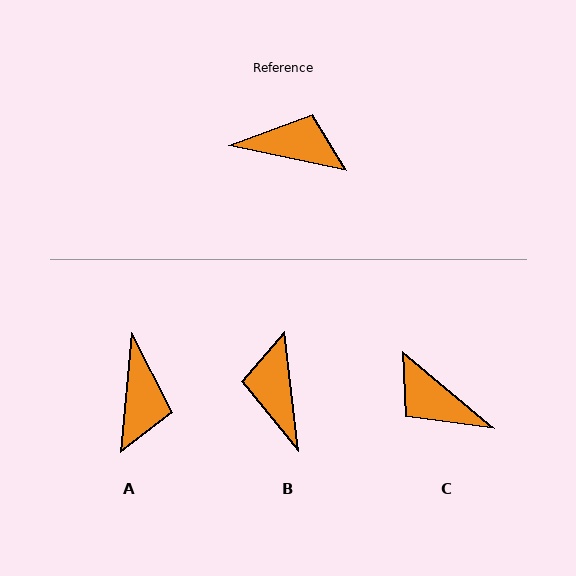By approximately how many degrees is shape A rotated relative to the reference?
Approximately 84 degrees clockwise.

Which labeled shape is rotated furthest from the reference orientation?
C, about 152 degrees away.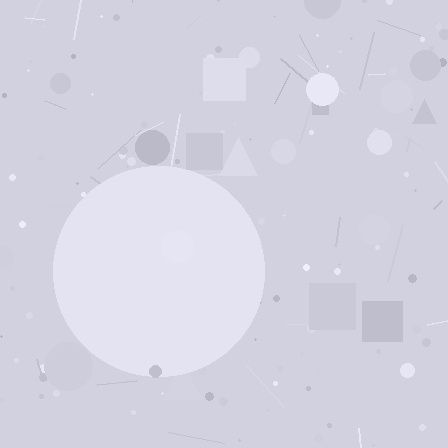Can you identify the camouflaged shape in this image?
The camouflaged shape is a circle.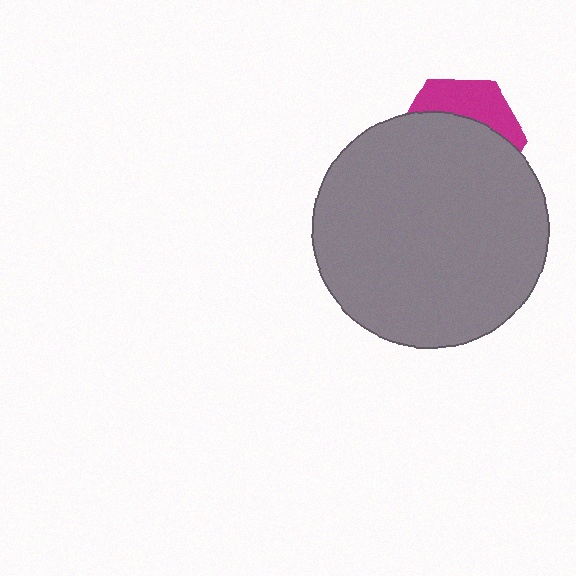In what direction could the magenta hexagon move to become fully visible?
The magenta hexagon could move up. That would shift it out from behind the gray circle entirely.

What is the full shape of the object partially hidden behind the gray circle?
The partially hidden object is a magenta hexagon.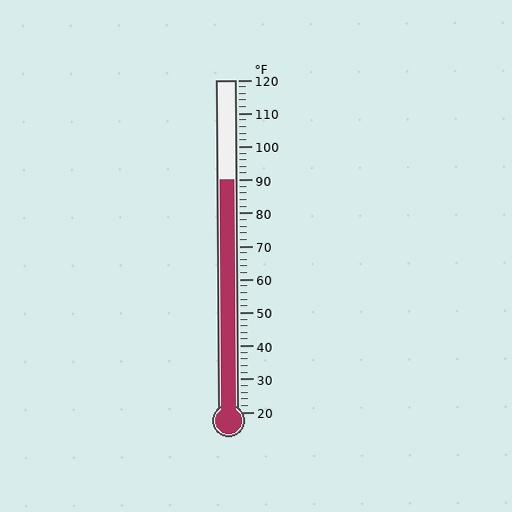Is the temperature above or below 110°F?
The temperature is below 110°F.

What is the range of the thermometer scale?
The thermometer scale ranges from 20°F to 120°F.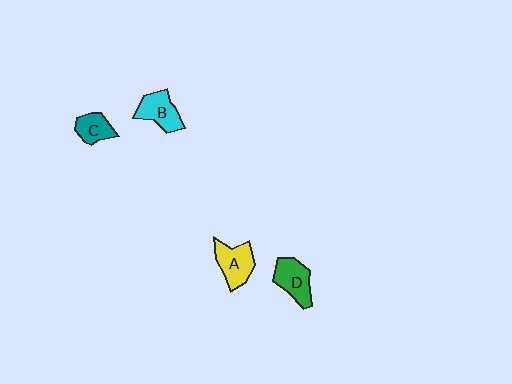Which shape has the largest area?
Shape A (yellow).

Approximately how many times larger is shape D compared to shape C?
Approximately 1.4 times.